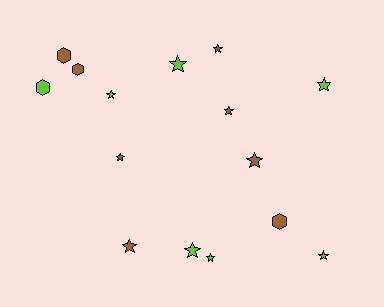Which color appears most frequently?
Brown, with 8 objects.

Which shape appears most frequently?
Star, with 11 objects.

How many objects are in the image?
There are 15 objects.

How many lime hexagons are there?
There is 1 lime hexagon.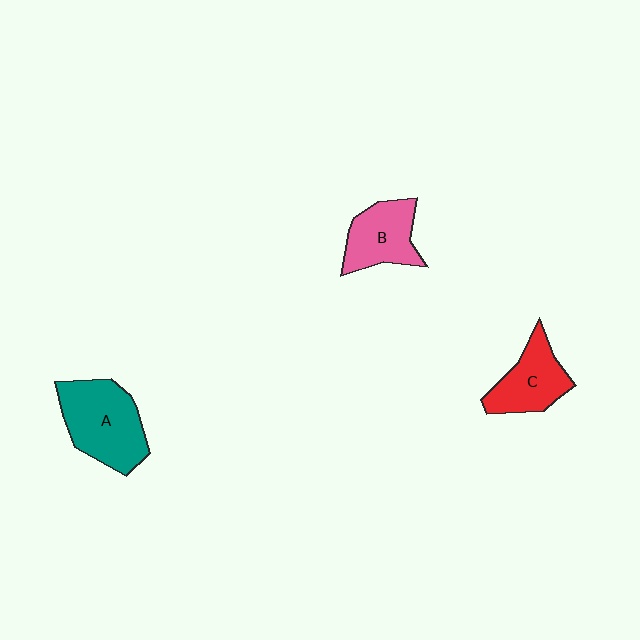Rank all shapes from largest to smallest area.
From largest to smallest: A (teal), B (pink), C (red).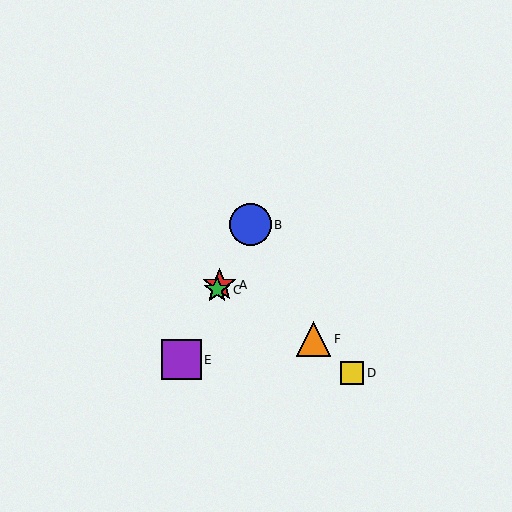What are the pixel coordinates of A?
Object A is at (219, 285).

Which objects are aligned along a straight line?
Objects A, B, C, E are aligned along a straight line.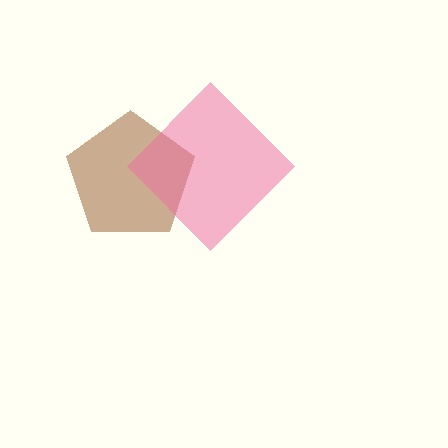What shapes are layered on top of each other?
The layered shapes are: a brown pentagon, a pink diamond.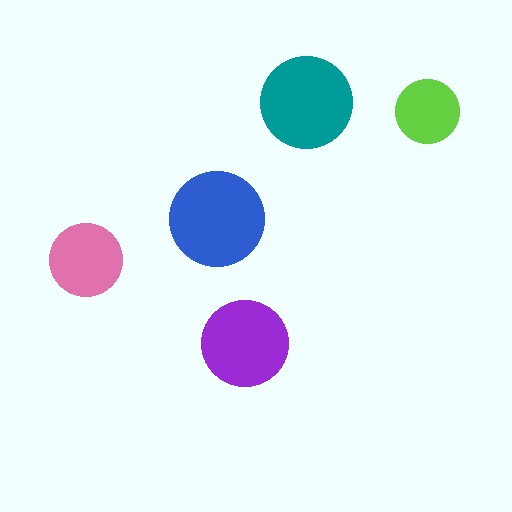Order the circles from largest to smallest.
the blue one, the teal one, the purple one, the pink one, the lime one.